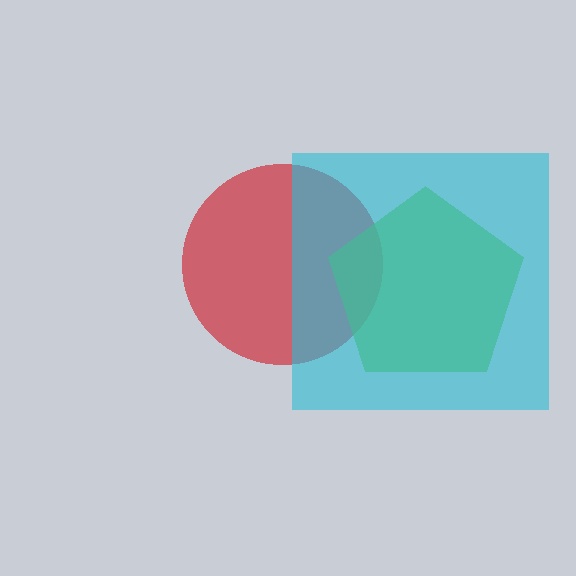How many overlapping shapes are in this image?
There are 3 overlapping shapes in the image.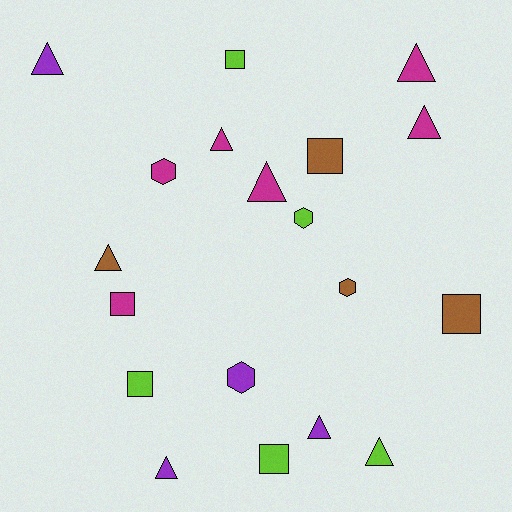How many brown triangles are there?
There is 1 brown triangle.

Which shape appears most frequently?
Triangle, with 9 objects.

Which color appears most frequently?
Magenta, with 6 objects.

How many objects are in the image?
There are 19 objects.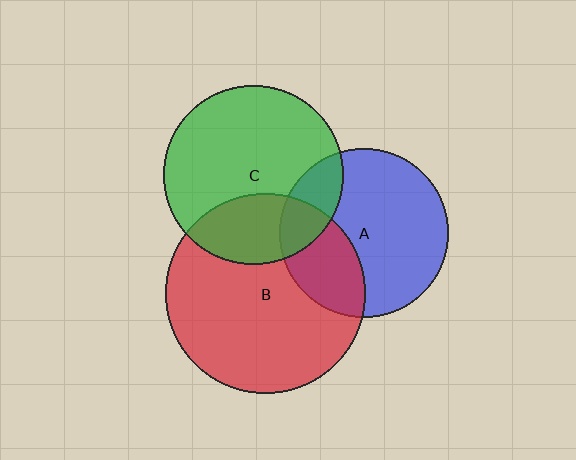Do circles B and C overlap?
Yes.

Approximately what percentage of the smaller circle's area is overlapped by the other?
Approximately 30%.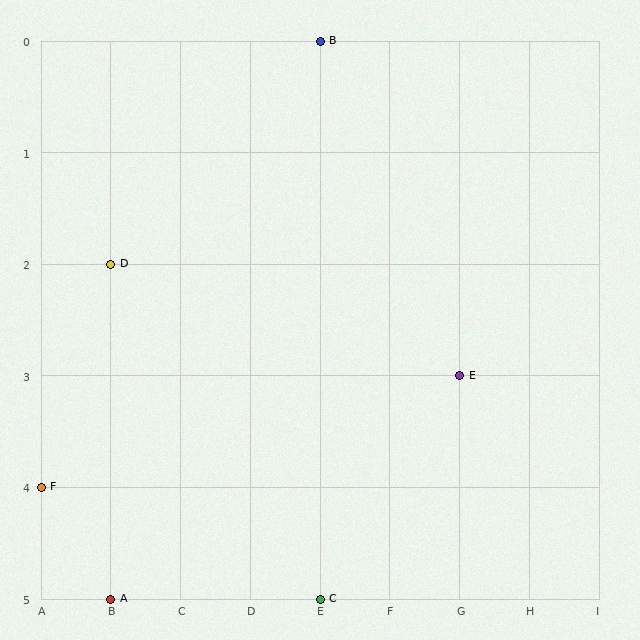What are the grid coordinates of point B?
Point B is at grid coordinates (E, 0).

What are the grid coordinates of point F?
Point F is at grid coordinates (A, 4).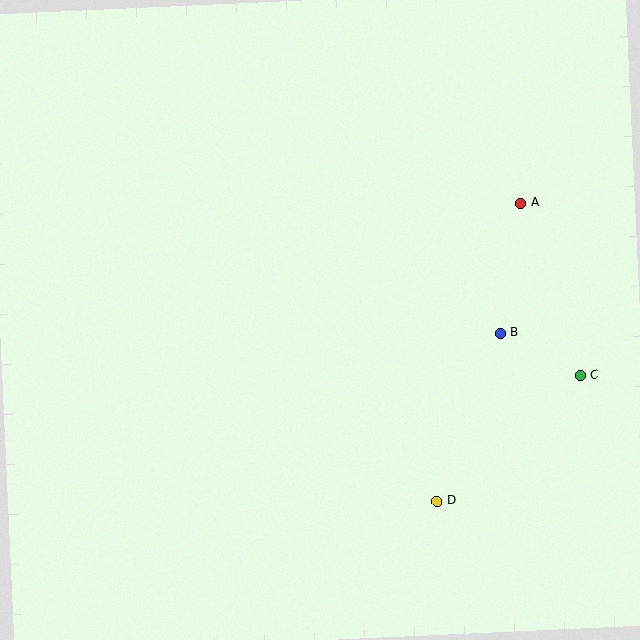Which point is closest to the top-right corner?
Point A is closest to the top-right corner.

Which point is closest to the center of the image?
Point B at (500, 333) is closest to the center.